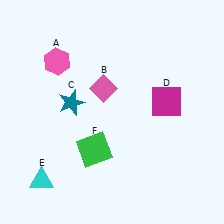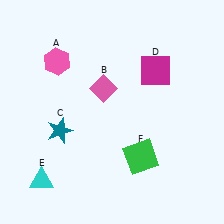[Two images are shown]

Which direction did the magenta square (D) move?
The magenta square (D) moved up.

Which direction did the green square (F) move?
The green square (F) moved right.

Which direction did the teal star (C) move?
The teal star (C) moved down.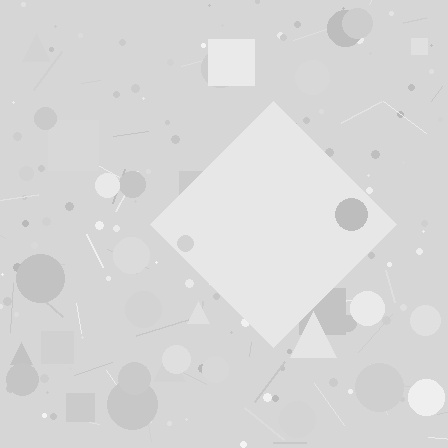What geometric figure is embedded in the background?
A diamond is embedded in the background.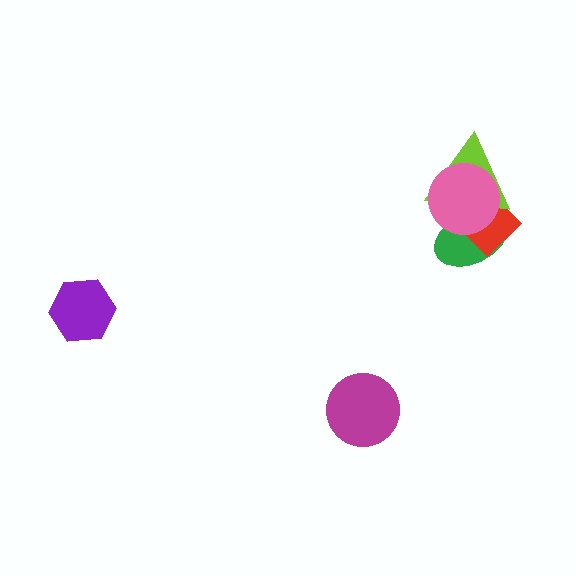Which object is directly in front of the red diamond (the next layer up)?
The lime triangle is directly in front of the red diamond.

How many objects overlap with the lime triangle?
3 objects overlap with the lime triangle.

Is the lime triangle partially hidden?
Yes, it is partially covered by another shape.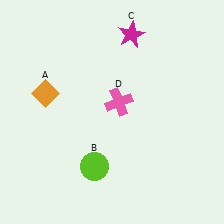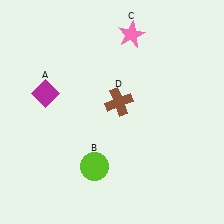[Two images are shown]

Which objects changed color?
A changed from orange to magenta. C changed from magenta to pink. D changed from pink to brown.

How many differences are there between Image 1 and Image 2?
There are 3 differences between the two images.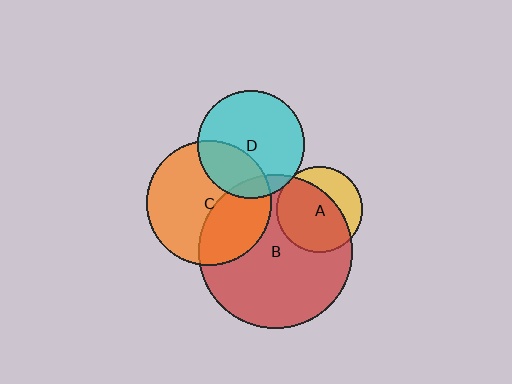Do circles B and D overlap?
Yes.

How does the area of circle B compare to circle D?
Approximately 2.0 times.